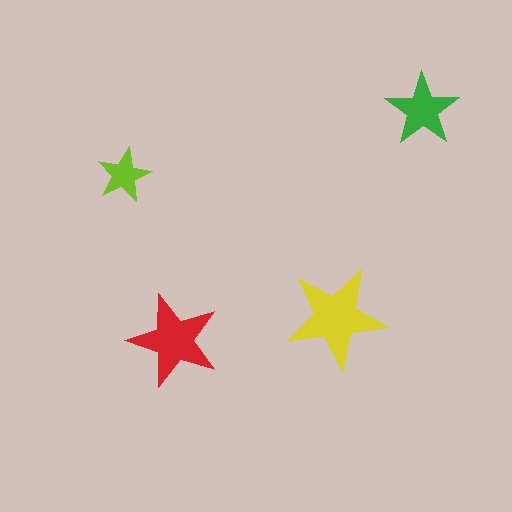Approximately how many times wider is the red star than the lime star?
About 1.5 times wider.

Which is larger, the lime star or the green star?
The green one.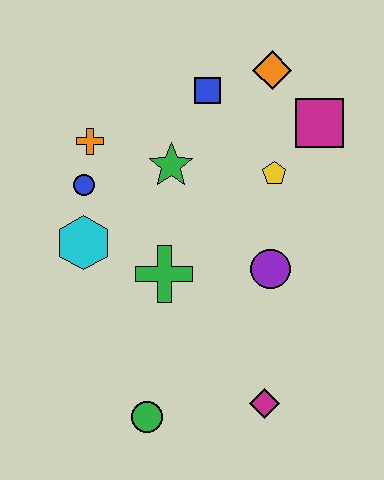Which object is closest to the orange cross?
The blue circle is closest to the orange cross.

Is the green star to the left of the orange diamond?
Yes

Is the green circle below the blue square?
Yes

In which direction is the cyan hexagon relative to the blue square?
The cyan hexagon is below the blue square.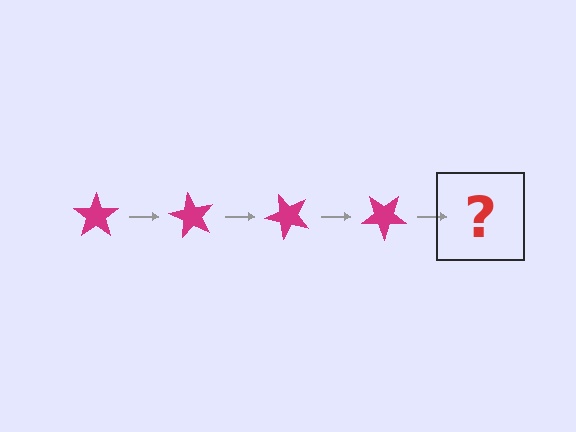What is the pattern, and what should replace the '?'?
The pattern is that the star rotates 60 degrees each step. The '?' should be a magenta star rotated 240 degrees.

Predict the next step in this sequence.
The next step is a magenta star rotated 240 degrees.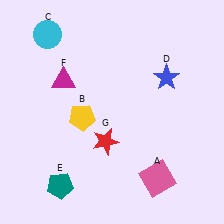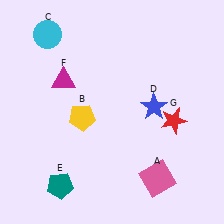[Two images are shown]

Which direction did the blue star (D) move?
The blue star (D) moved down.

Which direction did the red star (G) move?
The red star (G) moved right.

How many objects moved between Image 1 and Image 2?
2 objects moved between the two images.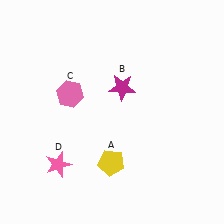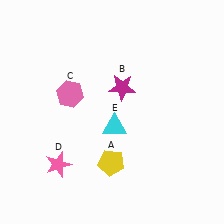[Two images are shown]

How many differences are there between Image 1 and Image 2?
There is 1 difference between the two images.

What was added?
A cyan triangle (E) was added in Image 2.